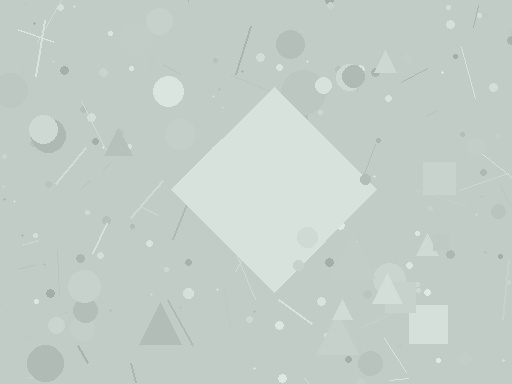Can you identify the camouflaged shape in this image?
The camouflaged shape is a diamond.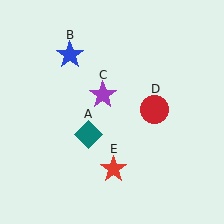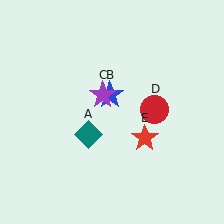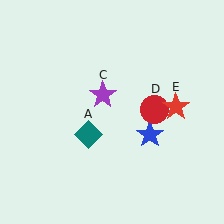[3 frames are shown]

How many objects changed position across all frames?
2 objects changed position: blue star (object B), red star (object E).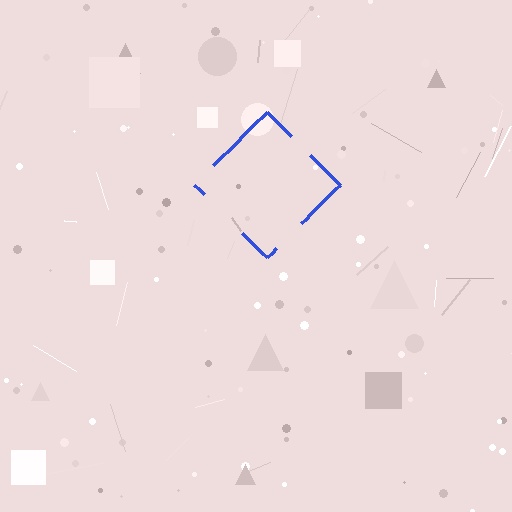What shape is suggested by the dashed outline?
The dashed outline suggests a diamond.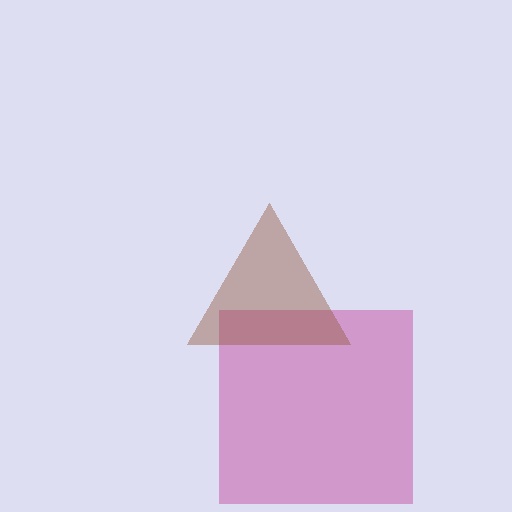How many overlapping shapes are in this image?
There are 2 overlapping shapes in the image.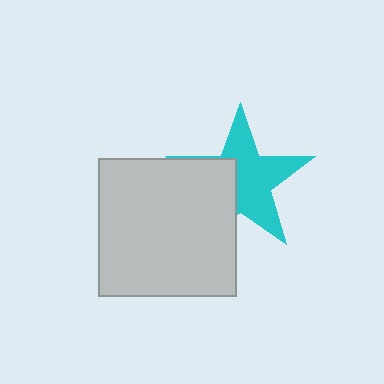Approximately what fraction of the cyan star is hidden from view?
Roughly 39% of the cyan star is hidden behind the light gray square.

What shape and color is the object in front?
The object in front is a light gray square.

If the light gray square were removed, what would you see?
You would see the complete cyan star.